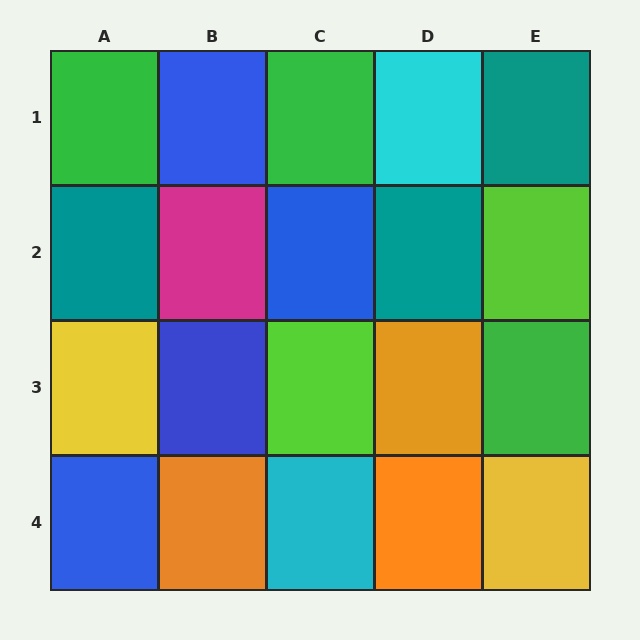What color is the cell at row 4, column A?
Blue.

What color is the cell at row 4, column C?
Cyan.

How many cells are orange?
3 cells are orange.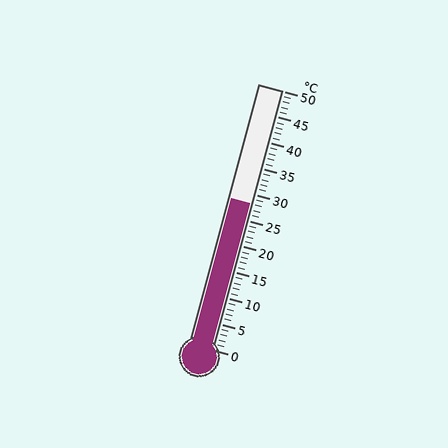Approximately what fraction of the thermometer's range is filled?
The thermometer is filled to approximately 55% of its range.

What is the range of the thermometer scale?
The thermometer scale ranges from 0°C to 50°C.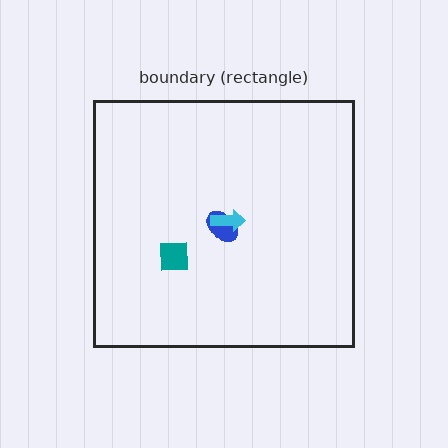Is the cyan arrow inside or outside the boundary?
Inside.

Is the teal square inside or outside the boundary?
Inside.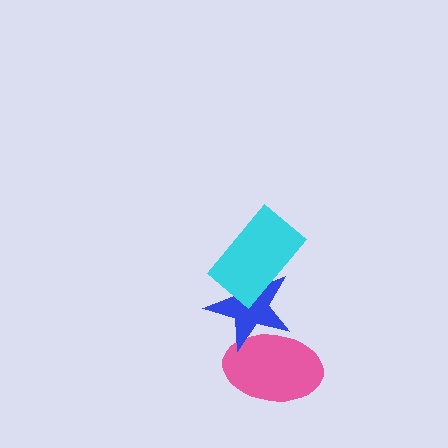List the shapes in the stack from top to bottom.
From top to bottom: the cyan rectangle, the blue star, the pink ellipse.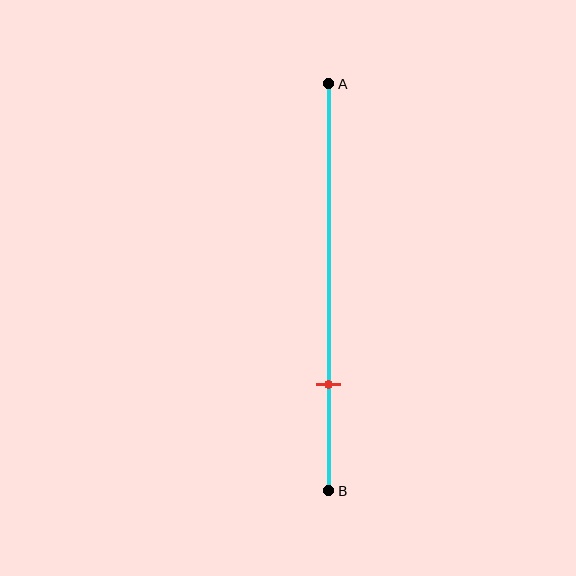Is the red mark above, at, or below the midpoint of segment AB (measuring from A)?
The red mark is below the midpoint of segment AB.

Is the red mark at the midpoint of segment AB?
No, the mark is at about 75% from A, not at the 50% midpoint.